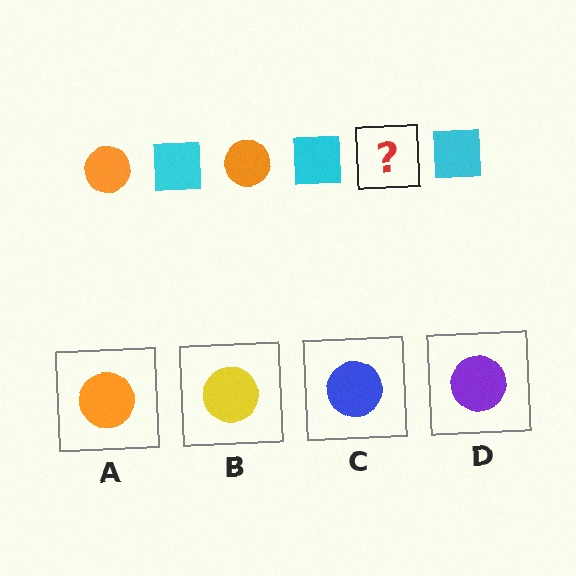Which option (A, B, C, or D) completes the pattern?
A.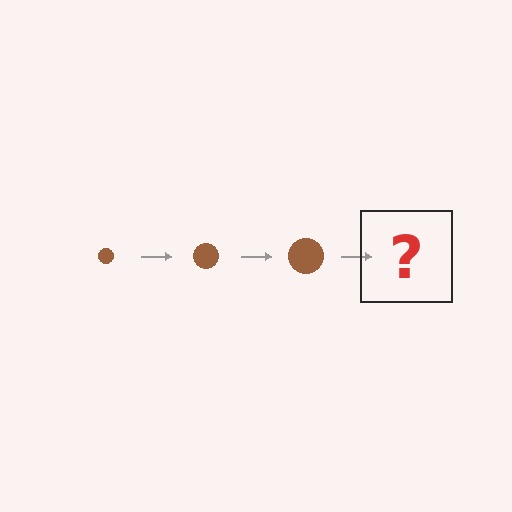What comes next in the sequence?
The next element should be a brown circle, larger than the previous one.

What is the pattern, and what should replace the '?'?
The pattern is that the circle gets progressively larger each step. The '?' should be a brown circle, larger than the previous one.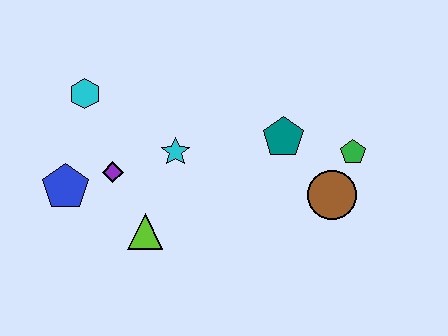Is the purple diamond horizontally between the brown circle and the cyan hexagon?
Yes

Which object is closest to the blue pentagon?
The purple diamond is closest to the blue pentagon.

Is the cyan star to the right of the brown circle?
No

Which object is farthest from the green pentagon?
The blue pentagon is farthest from the green pentagon.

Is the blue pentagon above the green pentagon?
No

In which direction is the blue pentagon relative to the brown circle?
The blue pentagon is to the left of the brown circle.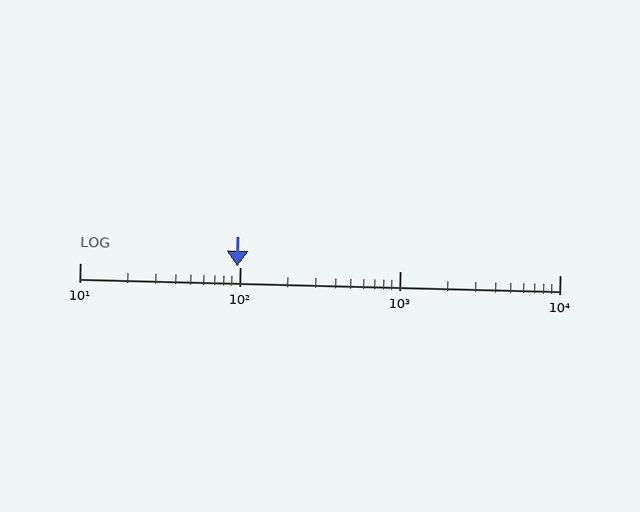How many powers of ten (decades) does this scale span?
The scale spans 3 decades, from 10 to 10000.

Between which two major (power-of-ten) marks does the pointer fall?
The pointer is between 10 and 100.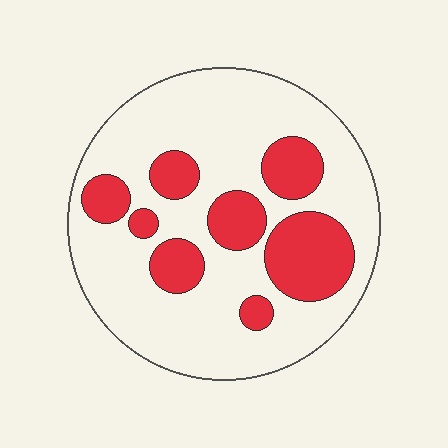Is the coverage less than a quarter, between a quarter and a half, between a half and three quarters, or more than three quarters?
Between a quarter and a half.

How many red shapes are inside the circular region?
8.